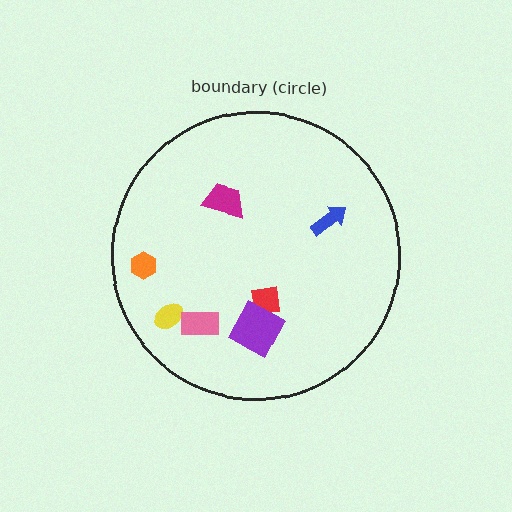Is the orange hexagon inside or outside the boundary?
Inside.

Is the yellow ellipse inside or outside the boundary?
Inside.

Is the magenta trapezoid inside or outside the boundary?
Inside.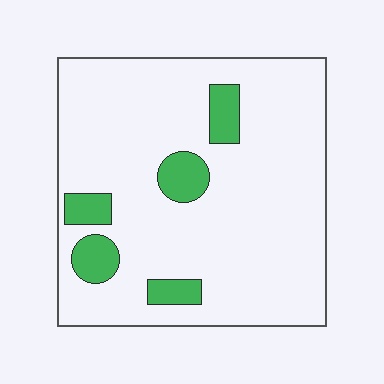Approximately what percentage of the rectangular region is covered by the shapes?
Approximately 10%.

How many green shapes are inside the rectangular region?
5.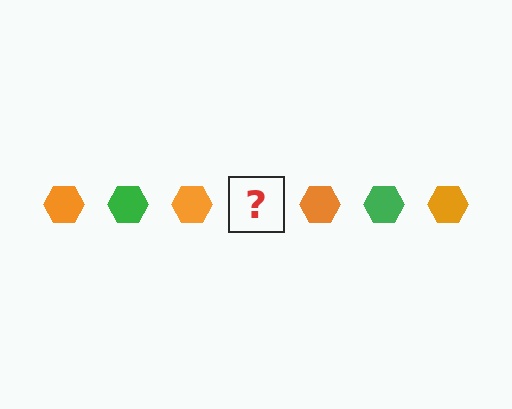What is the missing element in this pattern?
The missing element is a green hexagon.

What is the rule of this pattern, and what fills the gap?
The rule is that the pattern cycles through orange, green hexagons. The gap should be filled with a green hexagon.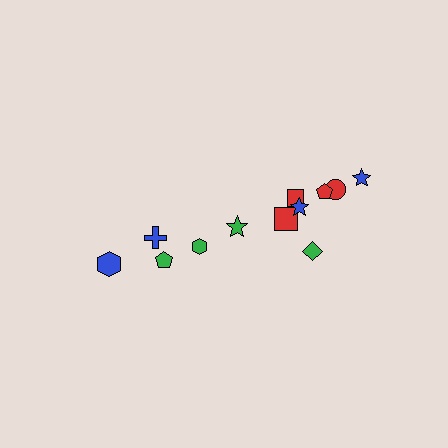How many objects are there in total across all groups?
There are 12 objects.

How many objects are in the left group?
There are 4 objects.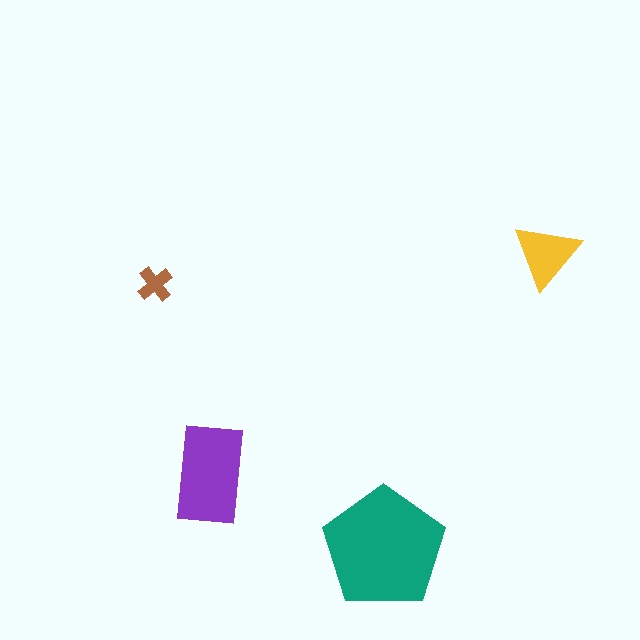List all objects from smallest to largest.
The brown cross, the yellow triangle, the purple rectangle, the teal pentagon.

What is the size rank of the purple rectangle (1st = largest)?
2nd.